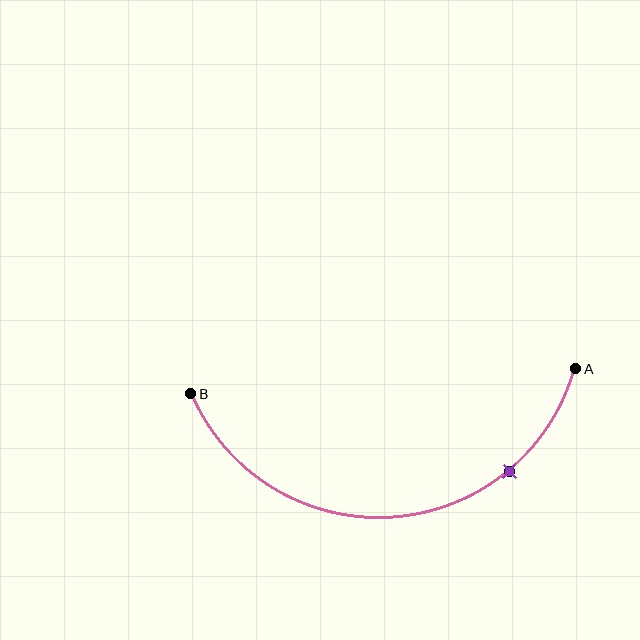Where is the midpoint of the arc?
The arc midpoint is the point on the curve farthest from the straight line joining A and B. It sits below that line.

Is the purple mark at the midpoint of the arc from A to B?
No. The purple mark lies on the arc but is closer to endpoint A. The arc midpoint would be at the point on the curve equidistant along the arc from both A and B.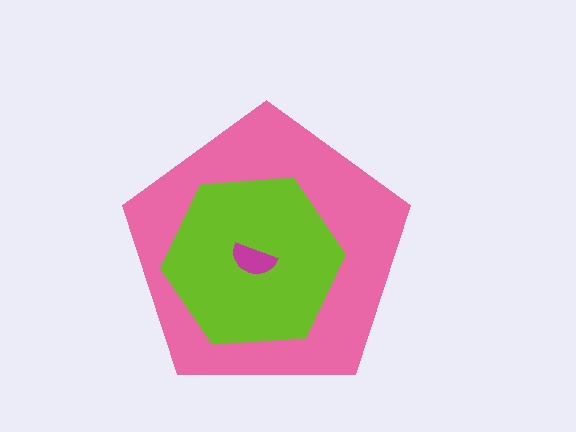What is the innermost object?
The magenta semicircle.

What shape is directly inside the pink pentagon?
The lime hexagon.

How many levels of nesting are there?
3.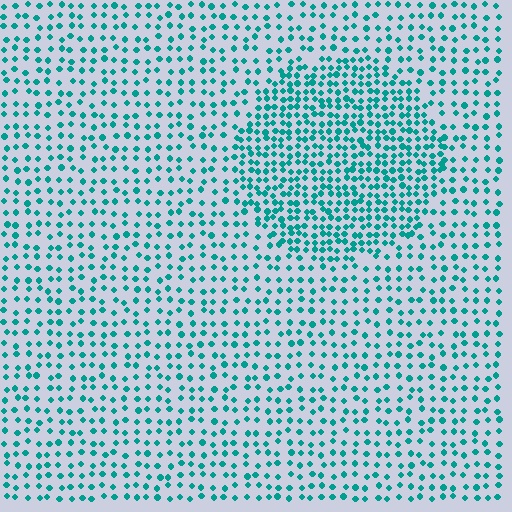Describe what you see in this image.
The image contains small teal elements arranged at two different densities. A circle-shaped region is visible where the elements are more densely packed than the surrounding area.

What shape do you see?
I see a circle.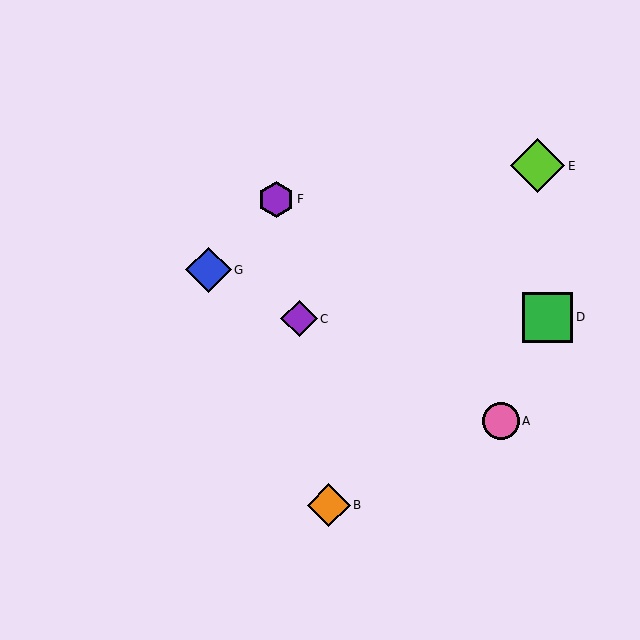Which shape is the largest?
The lime diamond (labeled E) is the largest.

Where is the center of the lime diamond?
The center of the lime diamond is at (538, 166).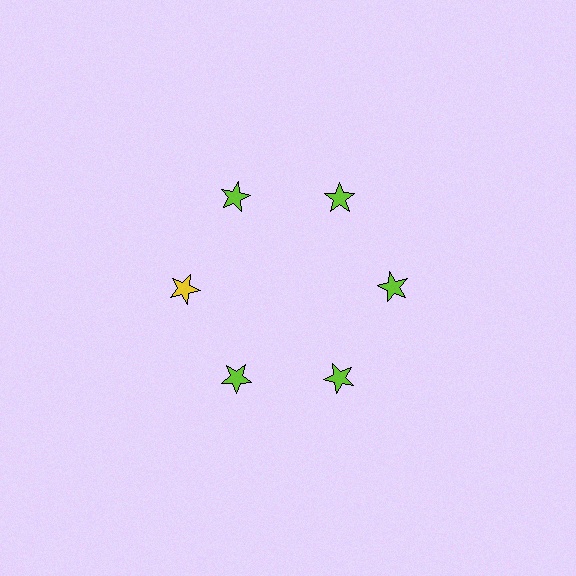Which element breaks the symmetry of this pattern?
The yellow star at roughly the 9 o'clock position breaks the symmetry. All other shapes are lime stars.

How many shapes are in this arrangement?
There are 6 shapes arranged in a ring pattern.